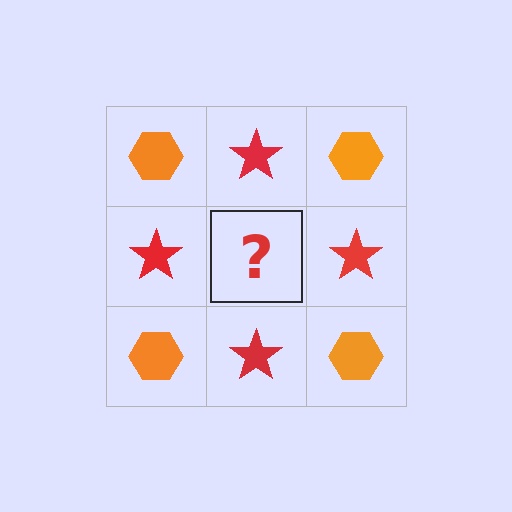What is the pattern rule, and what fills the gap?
The rule is that it alternates orange hexagon and red star in a checkerboard pattern. The gap should be filled with an orange hexagon.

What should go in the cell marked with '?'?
The missing cell should contain an orange hexagon.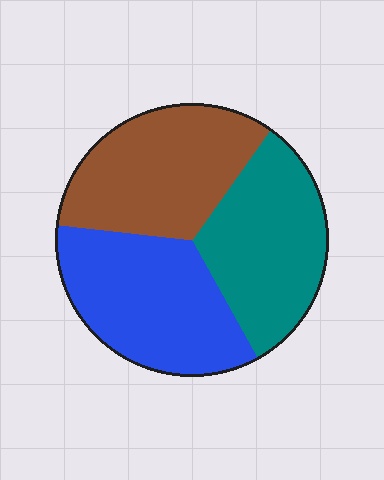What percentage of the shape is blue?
Blue covers roughly 35% of the shape.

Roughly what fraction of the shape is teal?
Teal takes up about one third (1/3) of the shape.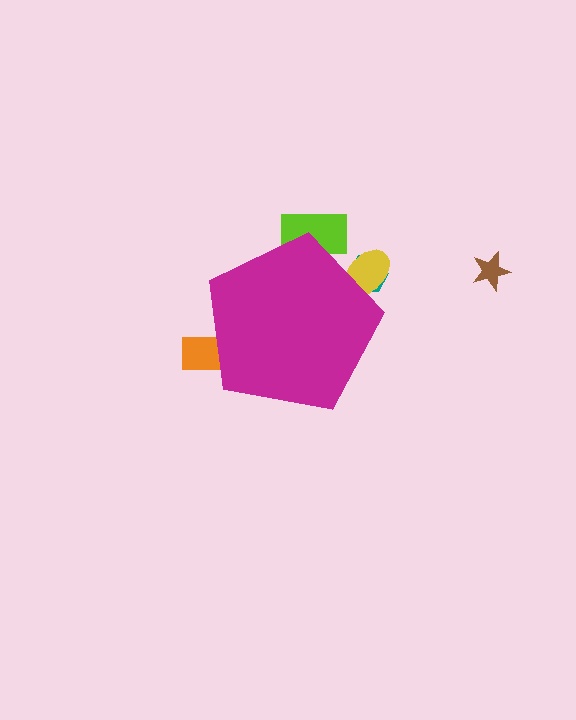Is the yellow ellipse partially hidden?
Yes, the yellow ellipse is partially hidden behind the magenta pentagon.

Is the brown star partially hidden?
No, the brown star is fully visible.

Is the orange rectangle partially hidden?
Yes, the orange rectangle is partially hidden behind the magenta pentagon.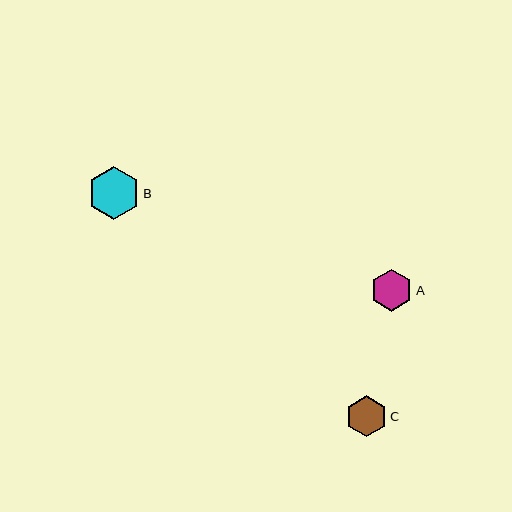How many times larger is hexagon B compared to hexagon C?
Hexagon B is approximately 1.3 times the size of hexagon C.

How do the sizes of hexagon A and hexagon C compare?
Hexagon A and hexagon C are approximately the same size.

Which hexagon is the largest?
Hexagon B is the largest with a size of approximately 53 pixels.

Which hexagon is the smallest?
Hexagon C is the smallest with a size of approximately 41 pixels.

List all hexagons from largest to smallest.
From largest to smallest: B, A, C.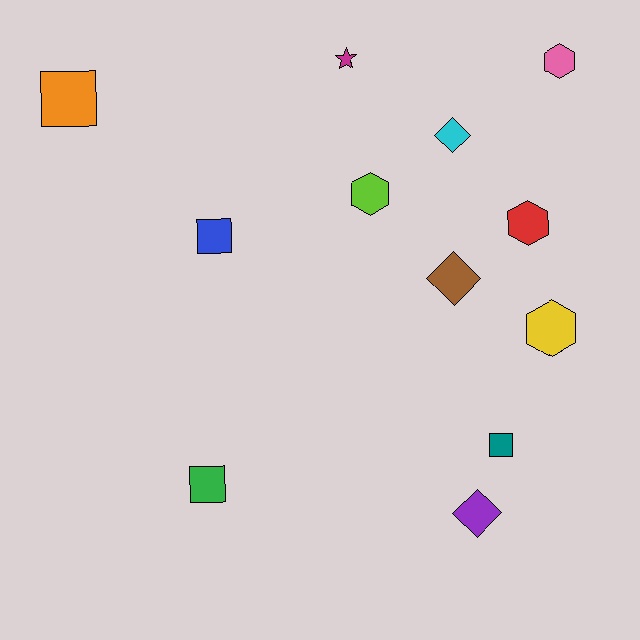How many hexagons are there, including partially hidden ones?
There are 4 hexagons.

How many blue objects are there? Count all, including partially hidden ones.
There is 1 blue object.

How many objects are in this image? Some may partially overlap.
There are 12 objects.